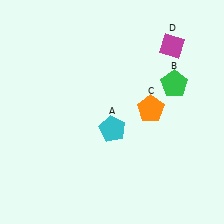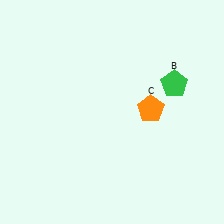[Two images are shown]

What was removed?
The cyan pentagon (A), the magenta diamond (D) were removed in Image 2.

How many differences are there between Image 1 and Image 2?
There are 2 differences between the two images.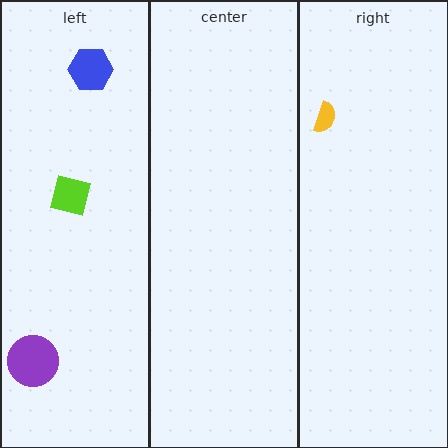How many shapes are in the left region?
3.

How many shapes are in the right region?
1.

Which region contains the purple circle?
The left region.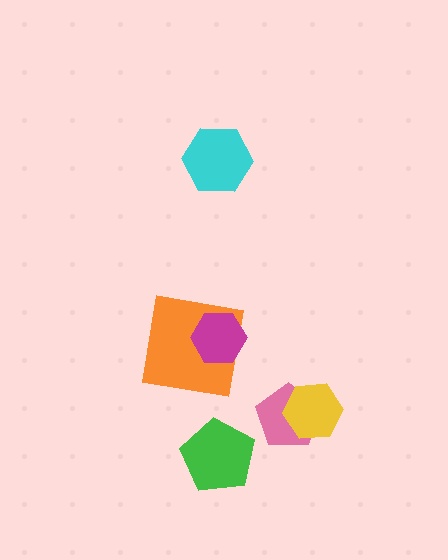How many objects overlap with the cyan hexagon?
0 objects overlap with the cyan hexagon.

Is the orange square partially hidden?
Yes, it is partially covered by another shape.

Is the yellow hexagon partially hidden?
No, no other shape covers it.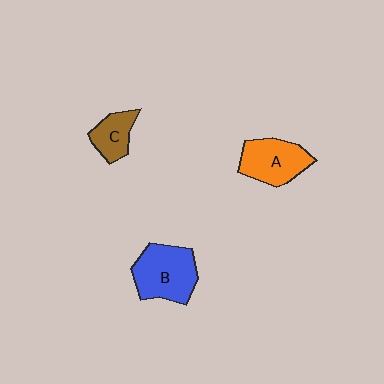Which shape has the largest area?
Shape B (blue).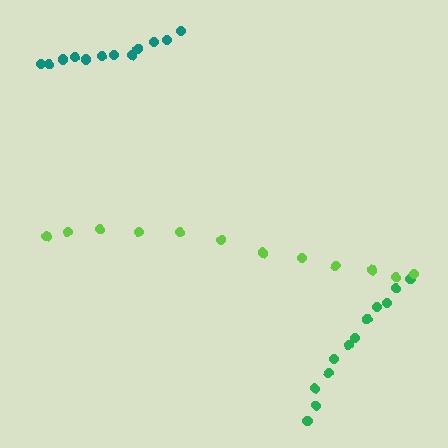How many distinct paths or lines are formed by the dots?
There are 3 distinct paths.